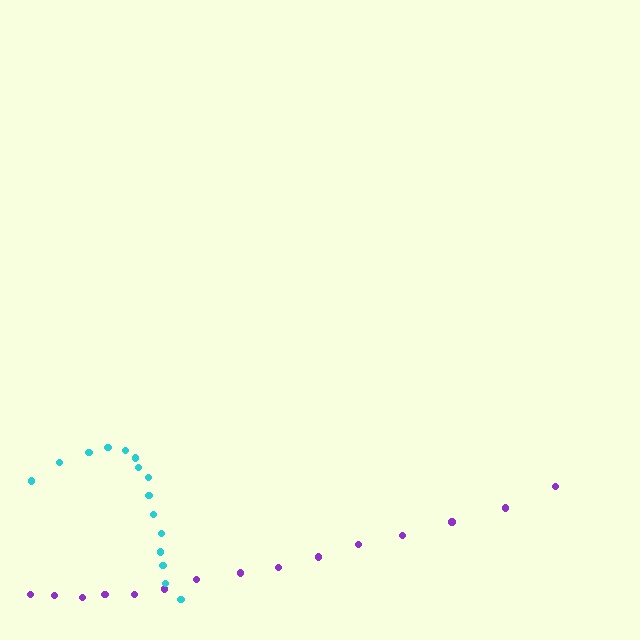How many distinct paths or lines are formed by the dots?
There are 2 distinct paths.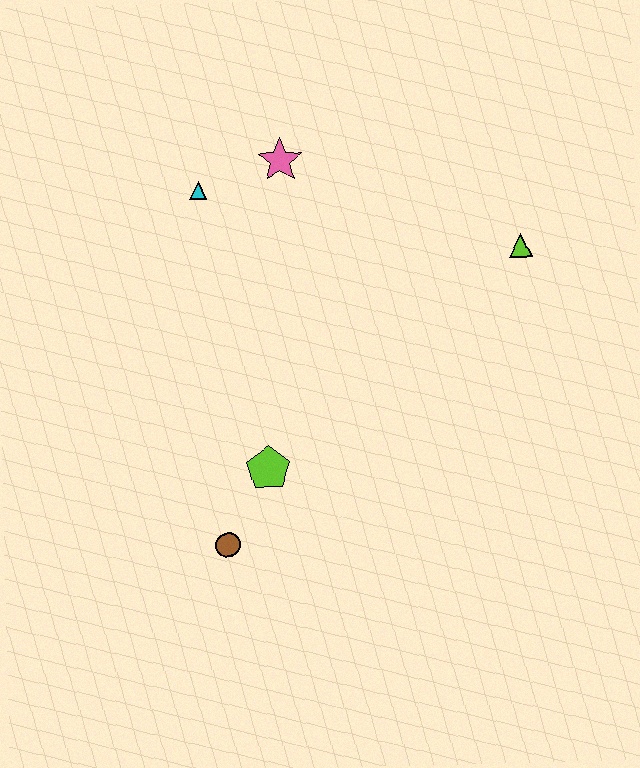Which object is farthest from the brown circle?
The lime triangle is farthest from the brown circle.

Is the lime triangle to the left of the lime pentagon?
No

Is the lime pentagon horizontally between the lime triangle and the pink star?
No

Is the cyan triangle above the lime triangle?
Yes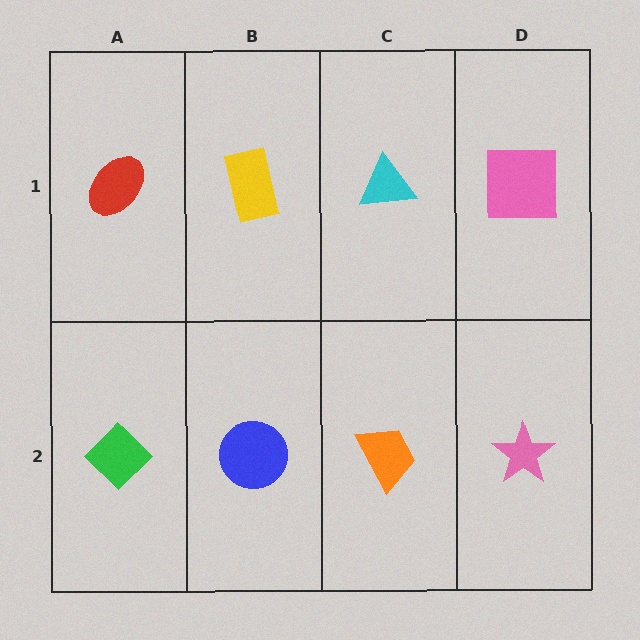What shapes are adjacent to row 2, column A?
A red ellipse (row 1, column A), a blue circle (row 2, column B).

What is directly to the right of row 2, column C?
A pink star.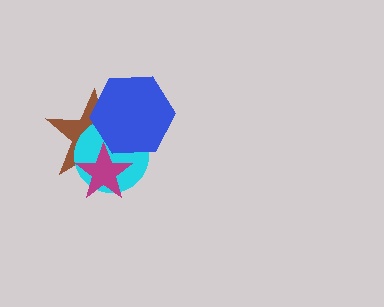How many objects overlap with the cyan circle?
3 objects overlap with the cyan circle.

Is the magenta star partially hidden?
No, no other shape covers it.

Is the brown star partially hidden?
Yes, it is partially covered by another shape.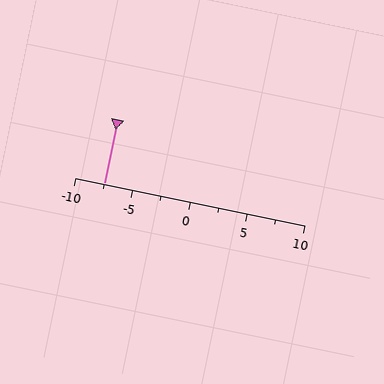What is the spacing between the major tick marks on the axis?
The major ticks are spaced 5 apart.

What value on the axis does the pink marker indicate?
The marker indicates approximately -7.5.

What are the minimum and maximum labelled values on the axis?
The axis runs from -10 to 10.